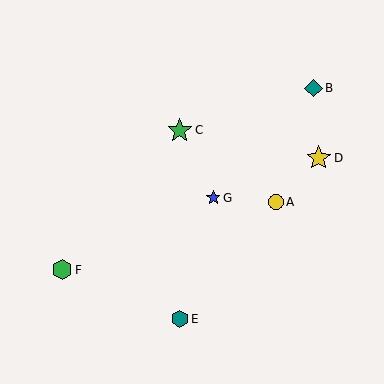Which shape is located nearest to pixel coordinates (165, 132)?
The green star (labeled C) at (180, 130) is nearest to that location.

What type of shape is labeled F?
Shape F is a green hexagon.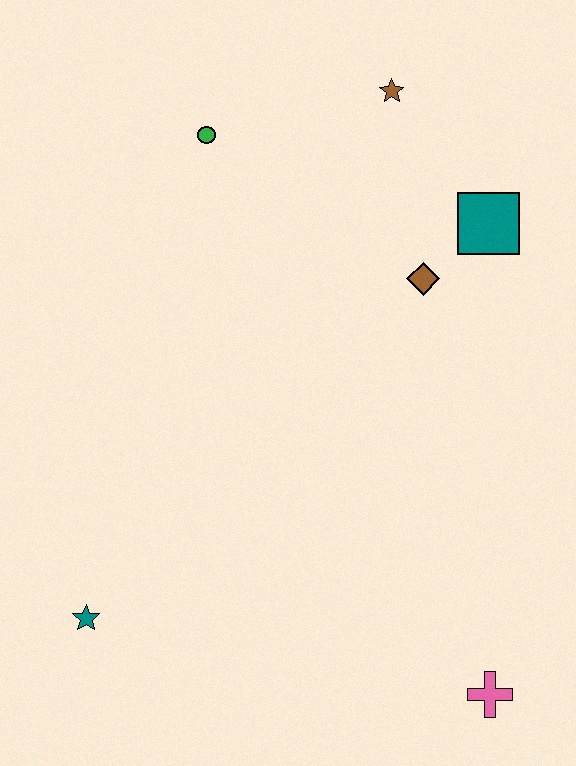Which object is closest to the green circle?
The brown star is closest to the green circle.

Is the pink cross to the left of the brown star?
No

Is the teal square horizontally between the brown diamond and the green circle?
No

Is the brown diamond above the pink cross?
Yes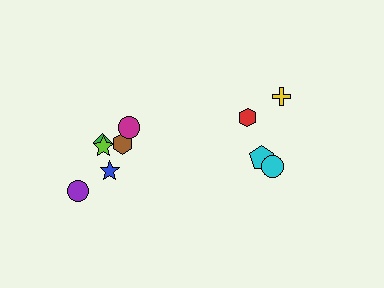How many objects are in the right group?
There are 4 objects.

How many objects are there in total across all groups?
There are 10 objects.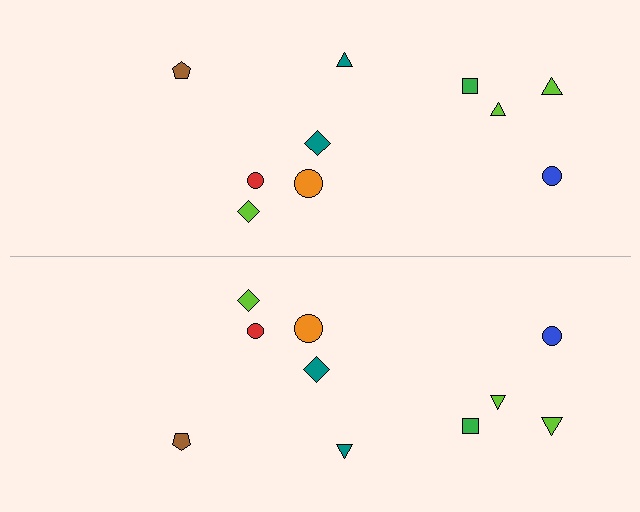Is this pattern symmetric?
Yes, this pattern has bilateral (reflection) symmetry.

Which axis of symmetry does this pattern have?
The pattern has a horizontal axis of symmetry running through the center of the image.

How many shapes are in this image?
There are 20 shapes in this image.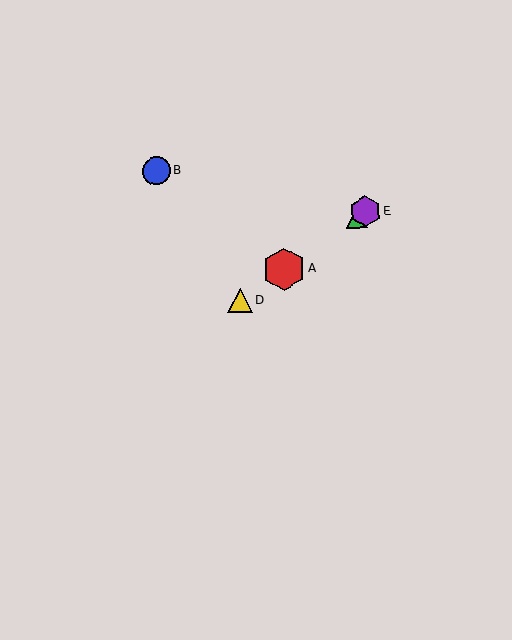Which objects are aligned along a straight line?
Objects A, C, D, E are aligned along a straight line.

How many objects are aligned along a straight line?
4 objects (A, C, D, E) are aligned along a straight line.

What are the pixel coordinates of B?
Object B is at (156, 171).